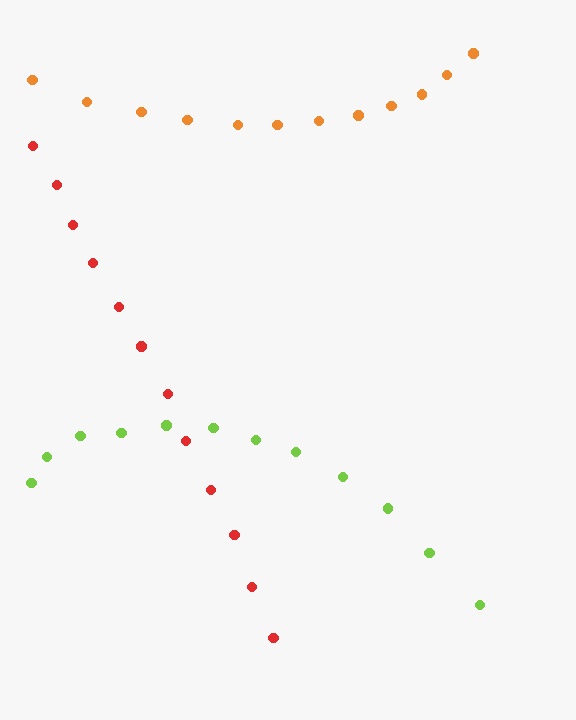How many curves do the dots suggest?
There are 3 distinct paths.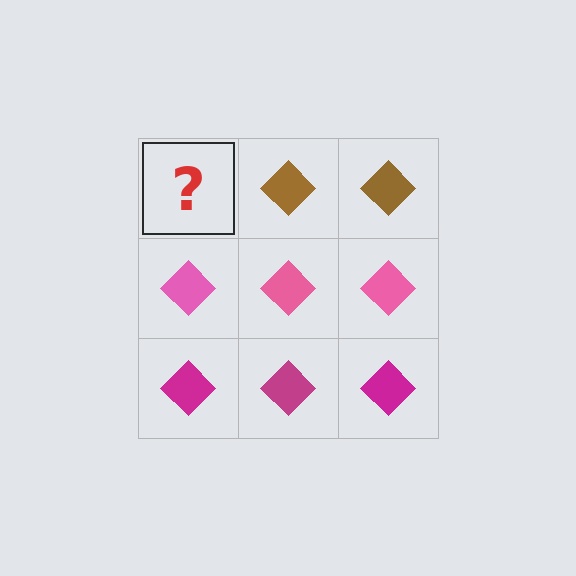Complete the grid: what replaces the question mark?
The question mark should be replaced with a brown diamond.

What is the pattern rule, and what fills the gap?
The rule is that each row has a consistent color. The gap should be filled with a brown diamond.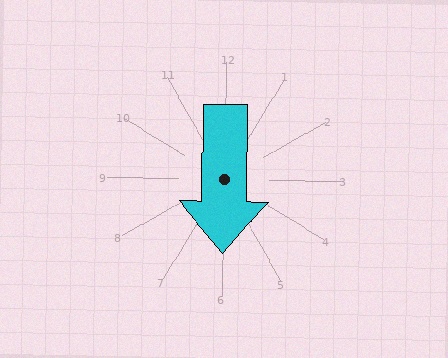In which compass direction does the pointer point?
South.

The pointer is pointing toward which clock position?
Roughly 6 o'clock.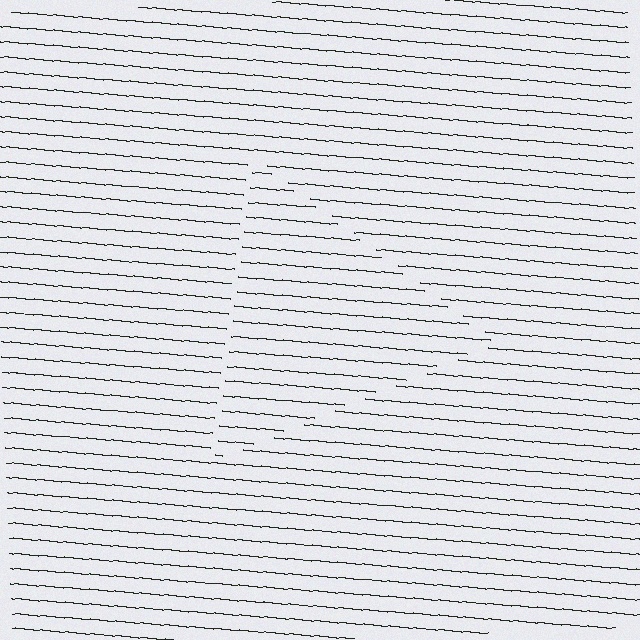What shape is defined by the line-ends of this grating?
An illusory triangle. The interior of the shape contains the same grating, shifted by half a period — the contour is defined by the phase discontinuity where line-ends from the inner and outer gratings abut.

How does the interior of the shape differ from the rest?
The interior of the shape contains the same grating, shifted by half a period — the contour is defined by the phase discontinuity where line-ends from the inner and outer gratings abut.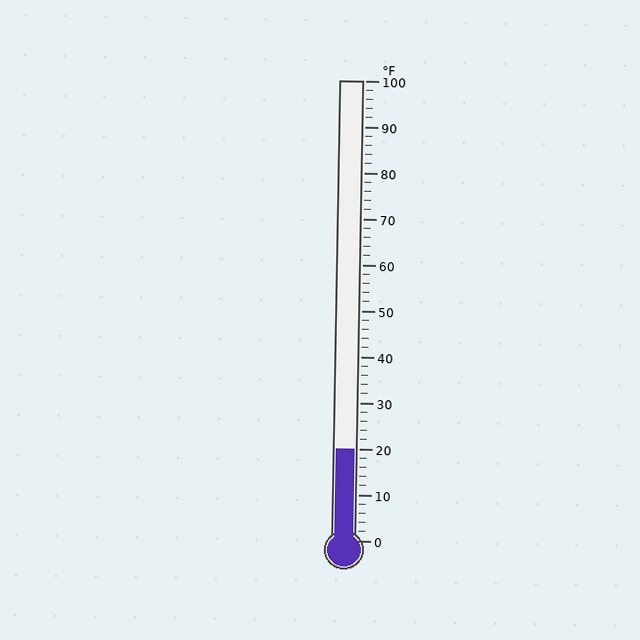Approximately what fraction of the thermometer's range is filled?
The thermometer is filled to approximately 20% of its range.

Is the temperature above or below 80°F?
The temperature is below 80°F.